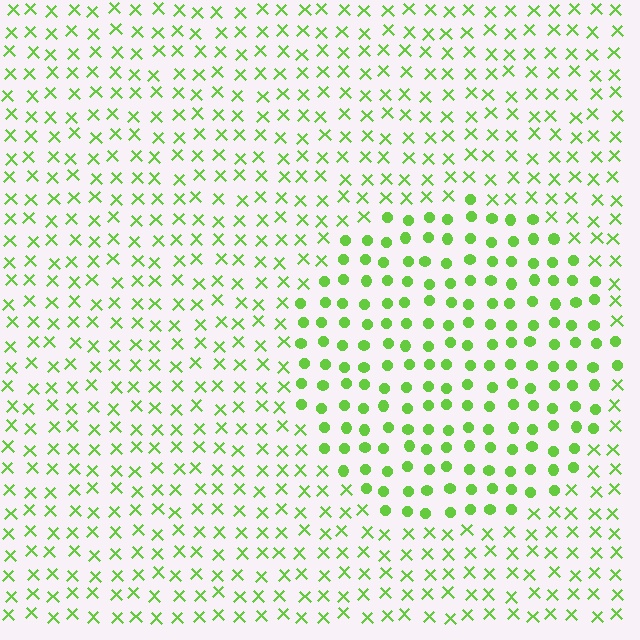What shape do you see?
I see a circle.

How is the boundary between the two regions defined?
The boundary is defined by a change in element shape: circles inside vs. X marks outside. All elements share the same color and spacing.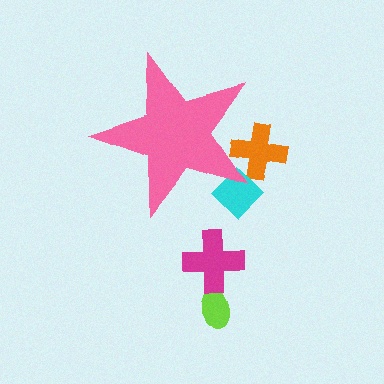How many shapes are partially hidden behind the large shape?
2 shapes are partially hidden.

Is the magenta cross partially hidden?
No, the magenta cross is fully visible.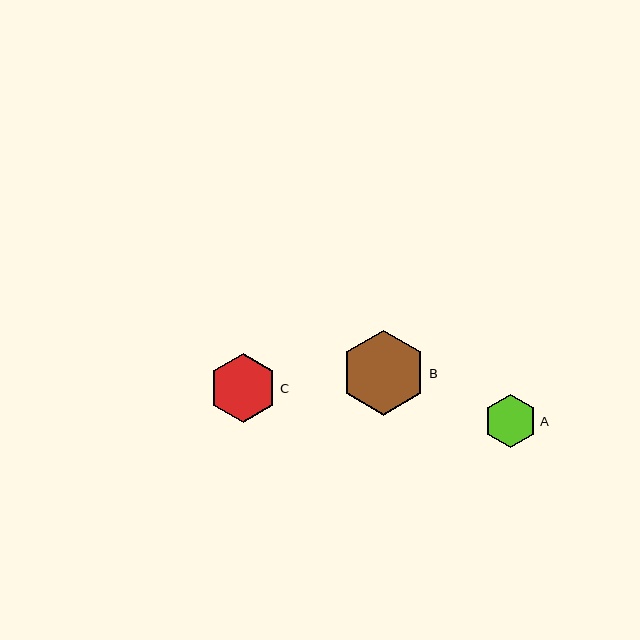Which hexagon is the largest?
Hexagon B is the largest with a size of approximately 85 pixels.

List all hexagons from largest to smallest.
From largest to smallest: B, C, A.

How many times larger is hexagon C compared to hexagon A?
Hexagon C is approximately 1.3 times the size of hexagon A.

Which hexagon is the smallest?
Hexagon A is the smallest with a size of approximately 53 pixels.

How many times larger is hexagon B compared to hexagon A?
Hexagon B is approximately 1.6 times the size of hexagon A.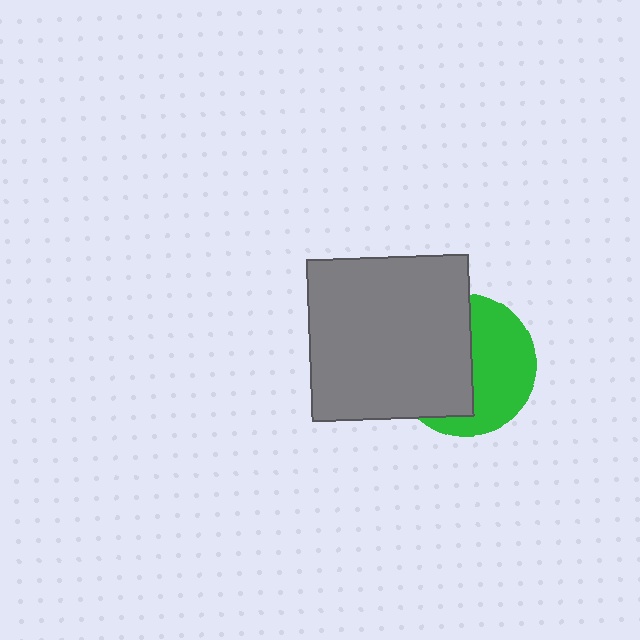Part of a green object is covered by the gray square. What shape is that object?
It is a circle.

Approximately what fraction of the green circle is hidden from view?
Roughly 52% of the green circle is hidden behind the gray square.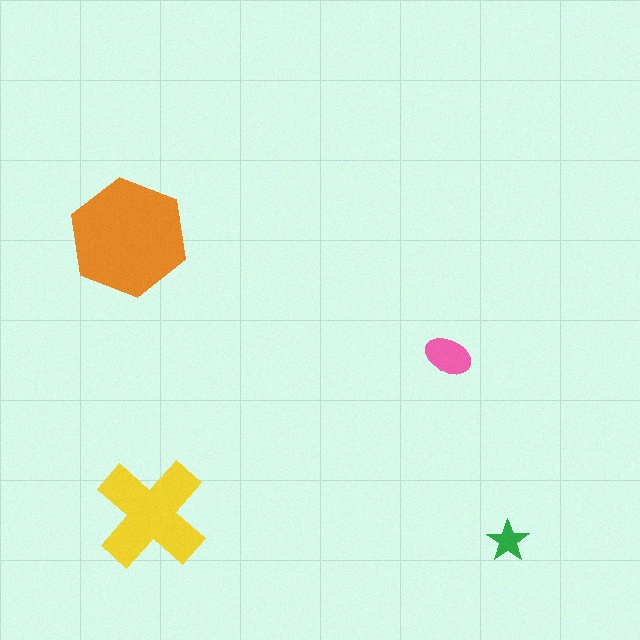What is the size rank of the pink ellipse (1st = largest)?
3rd.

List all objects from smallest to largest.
The green star, the pink ellipse, the yellow cross, the orange hexagon.